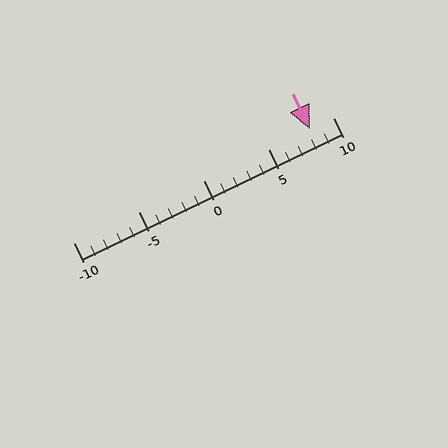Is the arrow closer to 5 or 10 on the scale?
The arrow is closer to 10.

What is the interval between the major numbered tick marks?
The major tick marks are spaced 5 units apart.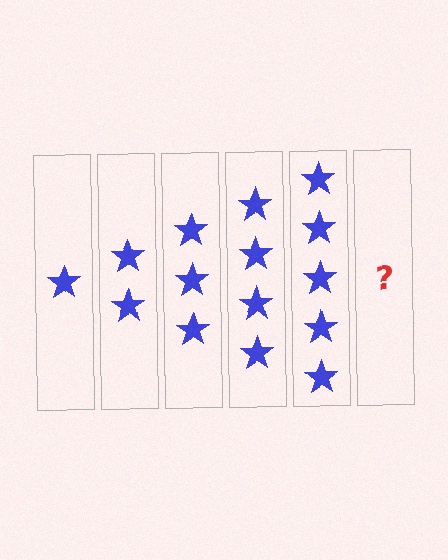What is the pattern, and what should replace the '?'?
The pattern is that each step adds one more star. The '?' should be 6 stars.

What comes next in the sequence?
The next element should be 6 stars.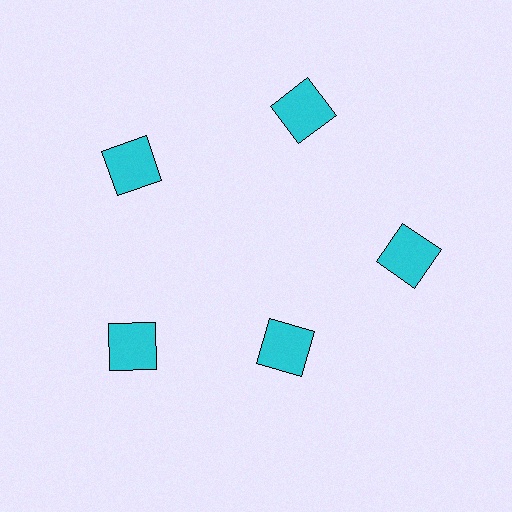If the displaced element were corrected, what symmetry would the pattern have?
It would have 5-fold rotational symmetry — the pattern would map onto itself every 72 degrees.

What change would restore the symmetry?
The symmetry would be restored by moving it outward, back onto the ring so that all 5 squares sit at equal angles and equal distance from the center.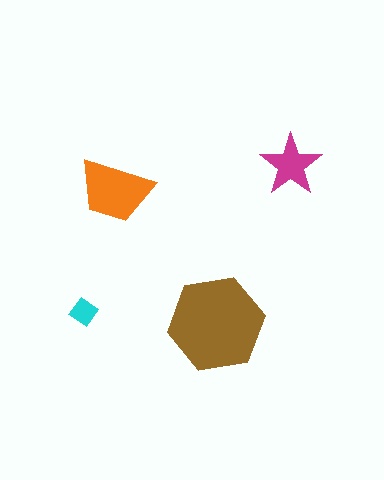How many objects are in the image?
There are 4 objects in the image.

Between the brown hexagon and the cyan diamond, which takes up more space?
The brown hexagon.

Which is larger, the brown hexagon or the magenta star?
The brown hexagon.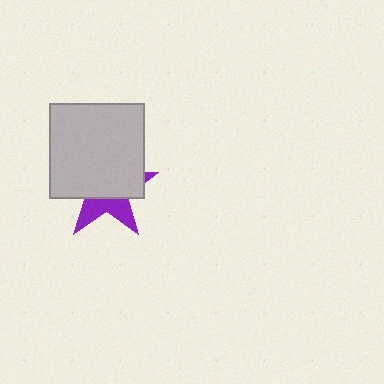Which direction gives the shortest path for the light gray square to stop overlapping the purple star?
Moving up gives the shortest separation.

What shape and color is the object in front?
The object in front is a light gray square.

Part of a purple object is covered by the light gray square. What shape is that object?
It is a star.